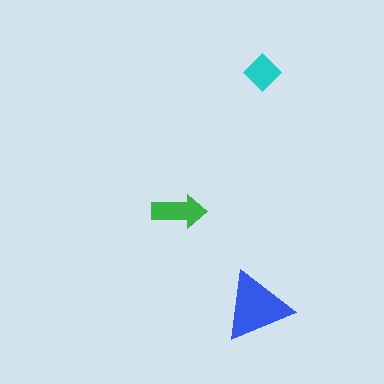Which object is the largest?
The blue triangle.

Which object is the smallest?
The cyan diamond.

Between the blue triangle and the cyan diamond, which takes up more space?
The blue triangle.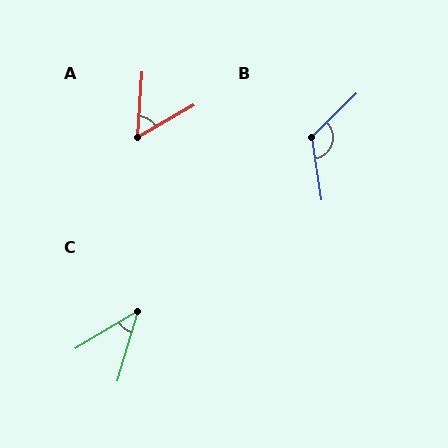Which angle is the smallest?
C, at approximately 42 degrees.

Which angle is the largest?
B, at approximately 126 degrees.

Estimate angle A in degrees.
Approximately 57 degrees.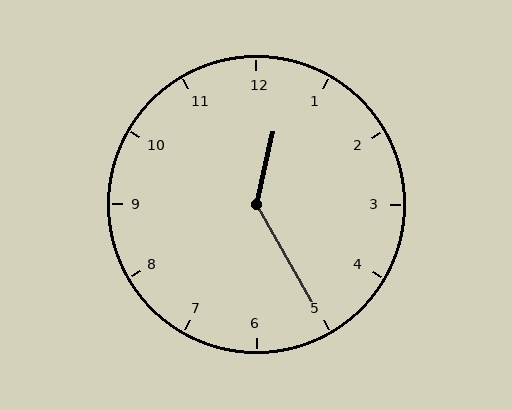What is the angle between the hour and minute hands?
Approximately 138 degrees.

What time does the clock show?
12:25.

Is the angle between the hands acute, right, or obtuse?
It is obtuse.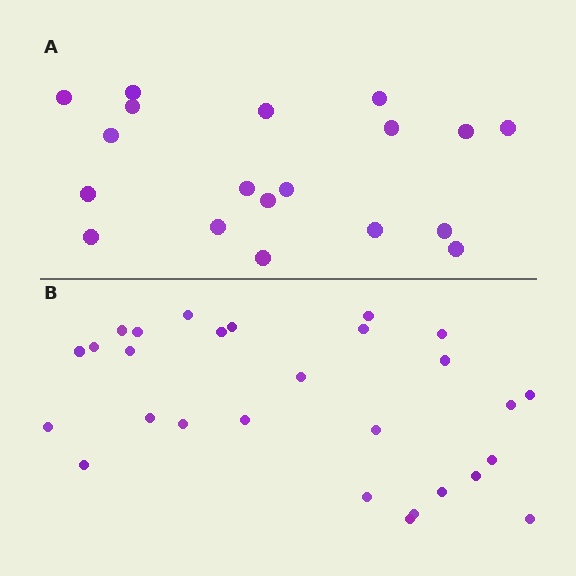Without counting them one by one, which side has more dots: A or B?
Region B (the bottom region) has more dots.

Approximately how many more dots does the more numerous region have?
Region B has roughly 8 or so more dots than region A.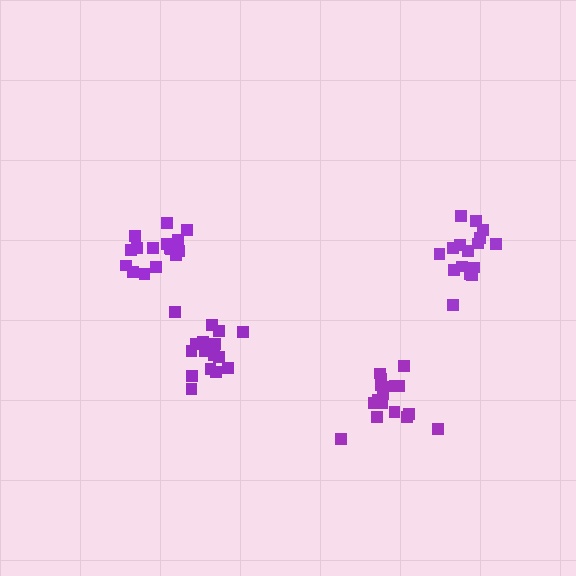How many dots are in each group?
Group 1: 17 dots, Group 2: 18 dots, Group 3: 16 dots, Group 4: 17 dots (68 total).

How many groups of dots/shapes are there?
There are 4 groups.